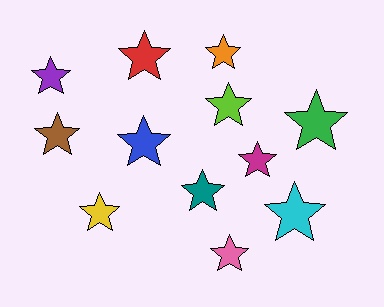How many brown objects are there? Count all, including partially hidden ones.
There is 1 brown object.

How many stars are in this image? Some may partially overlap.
There are 12 stars.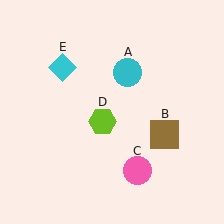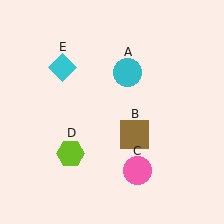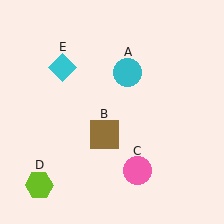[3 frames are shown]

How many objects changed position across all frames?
2 objects changed position: brown square (object B), lime hexagon (object D).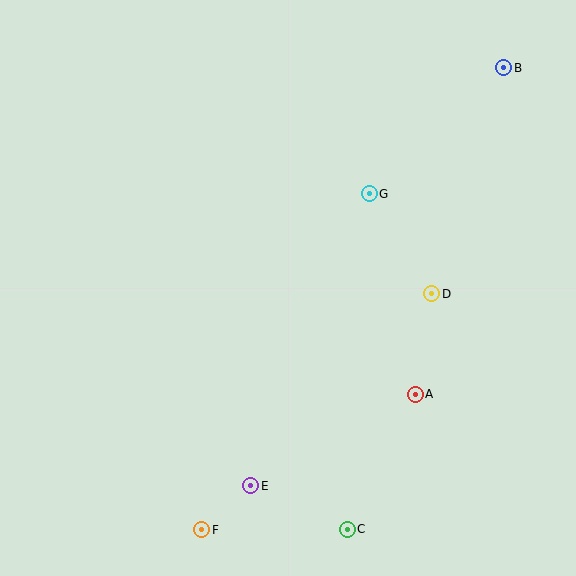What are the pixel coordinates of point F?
Point F is at (202, 530).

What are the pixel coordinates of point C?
Point C is at (347, 529).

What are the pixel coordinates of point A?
Point A is at (415, 394).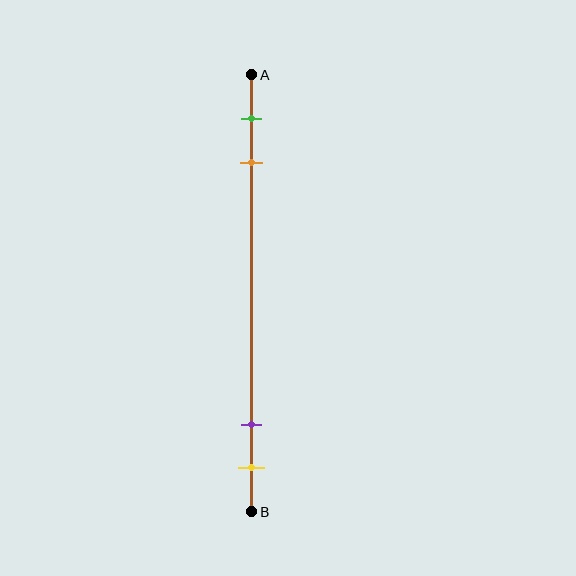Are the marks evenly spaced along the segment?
No, the marks are not evenly spaced.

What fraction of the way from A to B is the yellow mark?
The yellow mark is approximately 90% (0.9) of the way from A to B.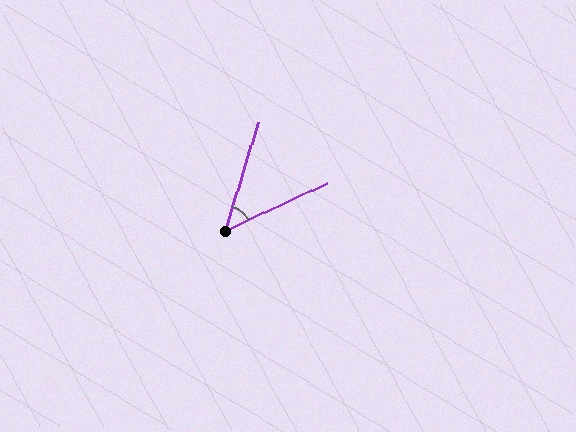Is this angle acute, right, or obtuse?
It is acute.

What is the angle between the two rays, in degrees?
Approximately 48 degrees.